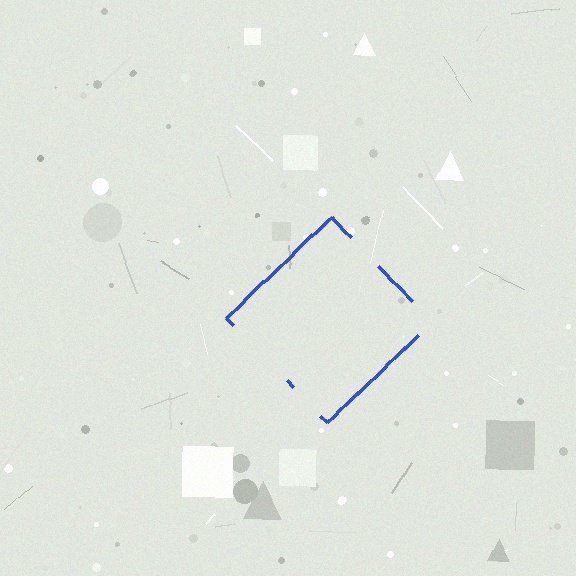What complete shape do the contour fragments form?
The contour fragments form a diamond.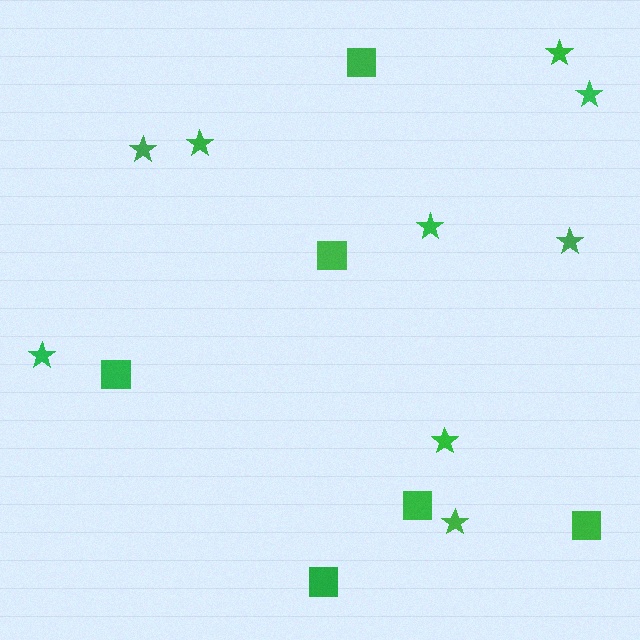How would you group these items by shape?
There are 2 groups: one group of stars (9) and one group of squares (6).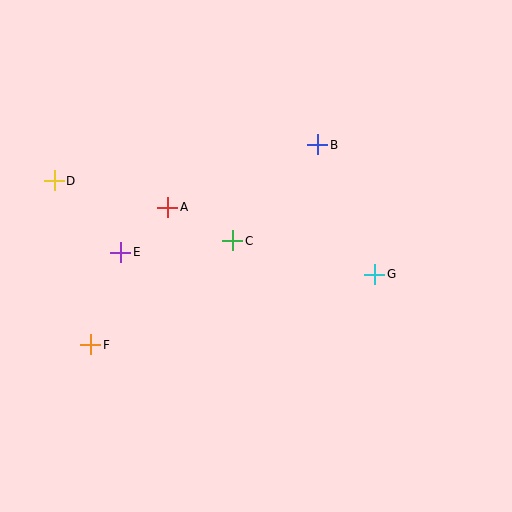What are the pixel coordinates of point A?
Point A is at (168, 207).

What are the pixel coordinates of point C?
Point C is at (233, 241).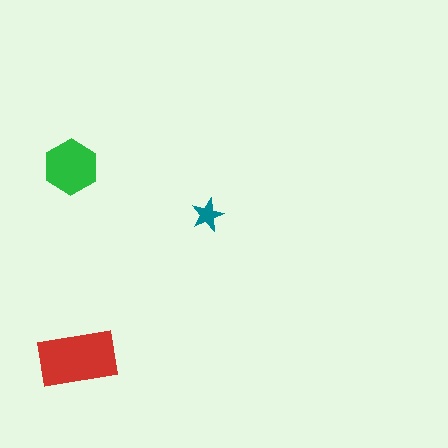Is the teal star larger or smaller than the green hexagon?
Smaller.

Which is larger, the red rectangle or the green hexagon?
The red rectangle.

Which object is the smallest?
The teal star.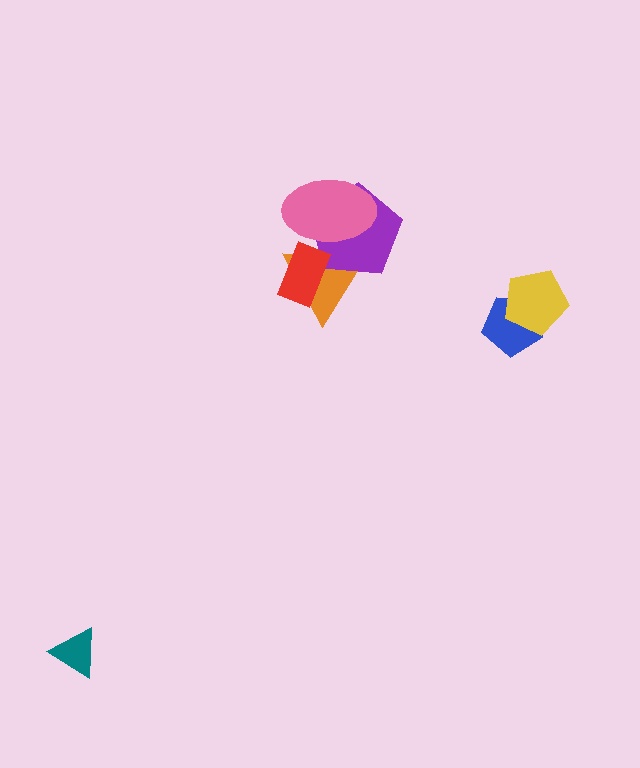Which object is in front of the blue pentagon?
The yellow pentagon is in front of the blue pentagon.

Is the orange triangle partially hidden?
Yes, it is partially covered by another shape.